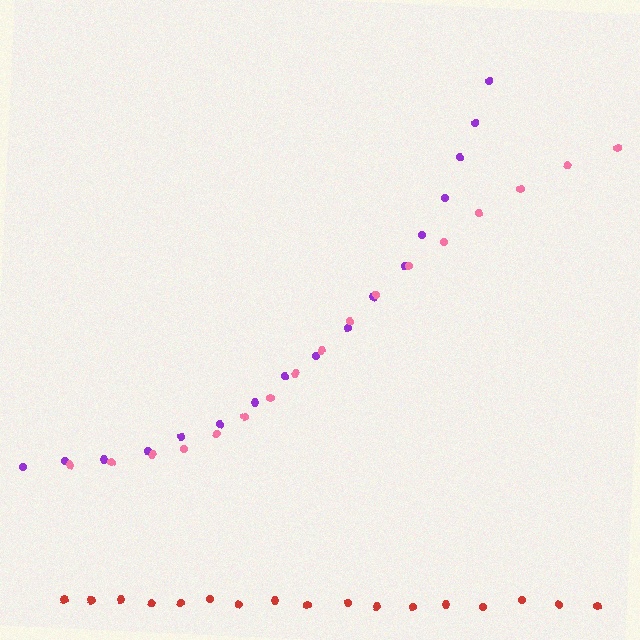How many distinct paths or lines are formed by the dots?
There are 3 distinct paths.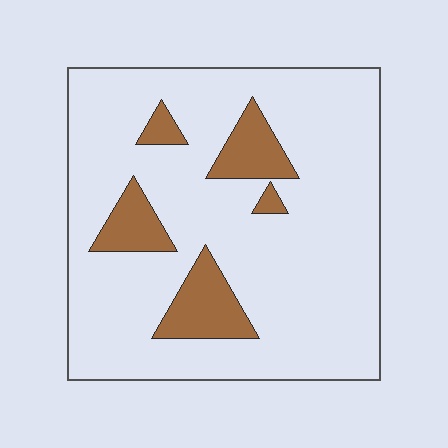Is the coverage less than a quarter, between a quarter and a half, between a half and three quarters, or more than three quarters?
Less than a quarter.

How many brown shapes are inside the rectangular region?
5.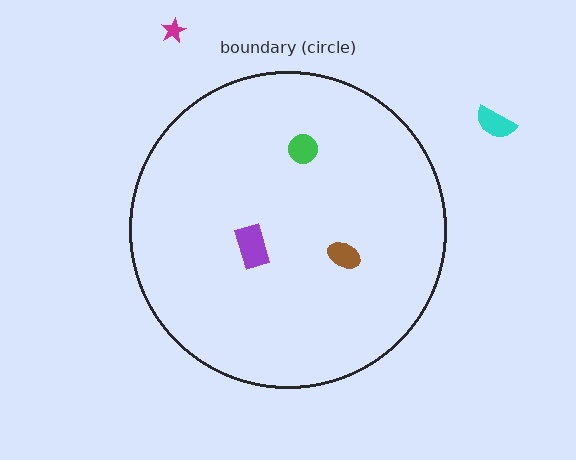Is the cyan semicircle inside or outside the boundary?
Outside.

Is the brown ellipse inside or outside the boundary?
Inside.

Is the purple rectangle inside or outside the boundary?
Inside.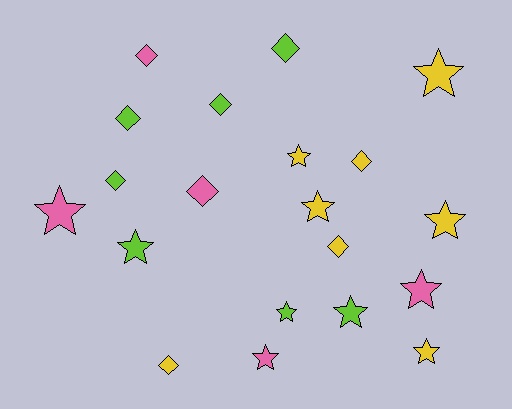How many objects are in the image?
There are 20 objects.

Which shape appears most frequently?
Star, with 11 objects.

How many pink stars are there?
There are 3 pink stars.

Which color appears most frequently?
Yellow, with 8 objects.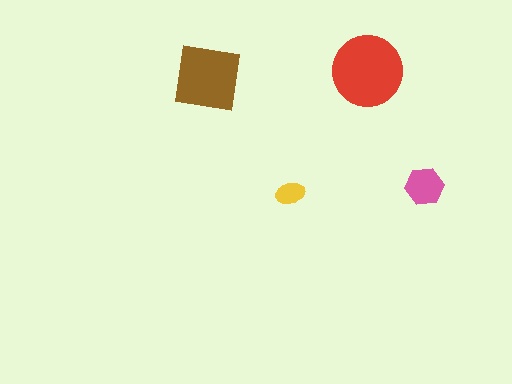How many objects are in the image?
There are 4 objects in the image.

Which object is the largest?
The red circle.